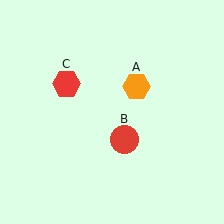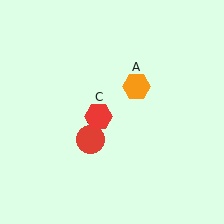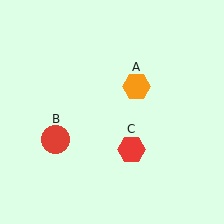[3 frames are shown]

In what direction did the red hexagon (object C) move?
The red hexagon (object C) moved down and to the right.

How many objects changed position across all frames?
2 objects changed position: red circle (object B), red hexagon (object C).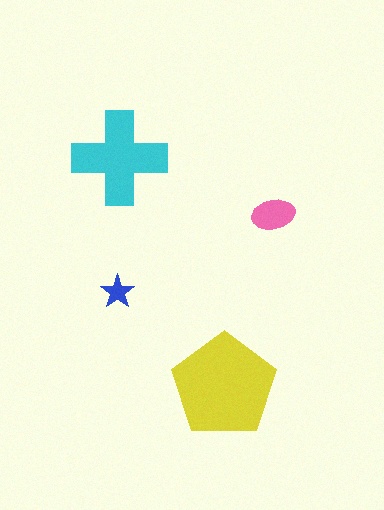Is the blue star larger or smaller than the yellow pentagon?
Smaller.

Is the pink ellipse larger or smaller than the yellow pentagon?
Smaller.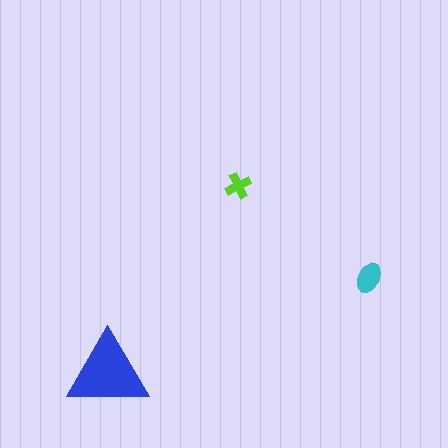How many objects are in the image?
There are 3 objects in the image.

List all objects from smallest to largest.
The lime cross, the cyan ellipse, the blue triangle.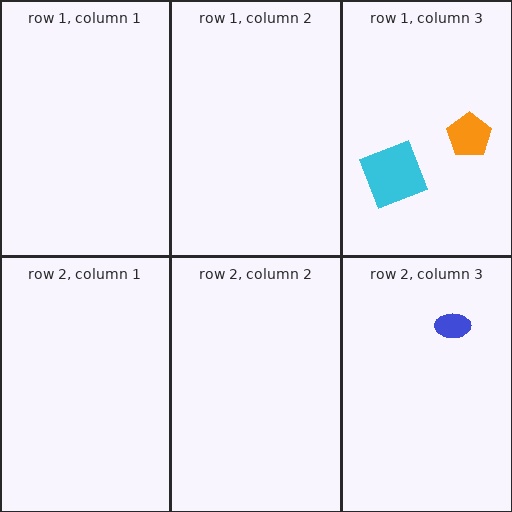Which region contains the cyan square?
The row 1, column 3 region.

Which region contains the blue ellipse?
The row 2, column 3 region.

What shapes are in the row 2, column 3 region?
The blue ellipse.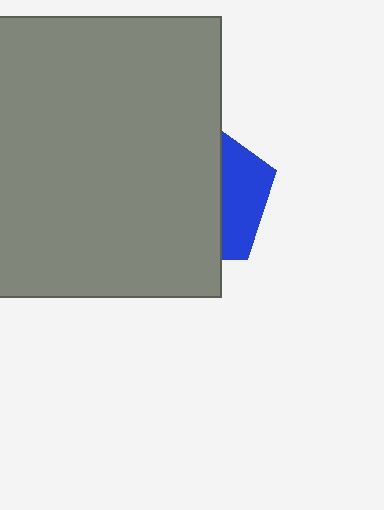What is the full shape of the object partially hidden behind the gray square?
The partially hidden object is a blue pentagon.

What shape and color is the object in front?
The object in front is a gray square.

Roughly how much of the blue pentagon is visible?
A small part of it is visible (roughly 31%).